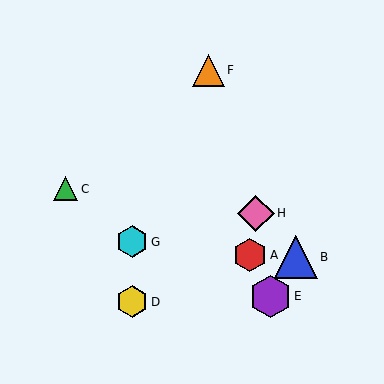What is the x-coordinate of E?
Object E is at x≈270.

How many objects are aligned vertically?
2 objects (D, G) are aligned vertically.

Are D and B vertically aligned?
No, D is at x≈132 and B is at x≈296.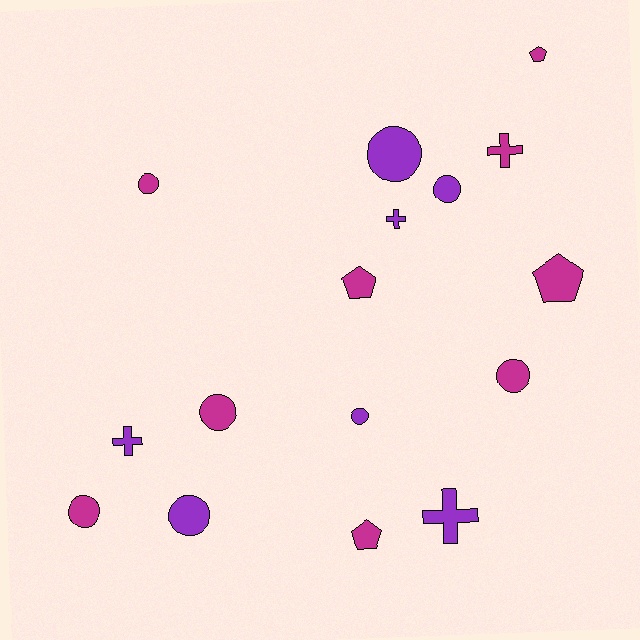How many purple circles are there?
There are 4 purple circles.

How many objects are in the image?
There are 16 objects.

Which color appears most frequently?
Magenta, with 9 objects.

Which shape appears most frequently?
Circle, with 8 objects.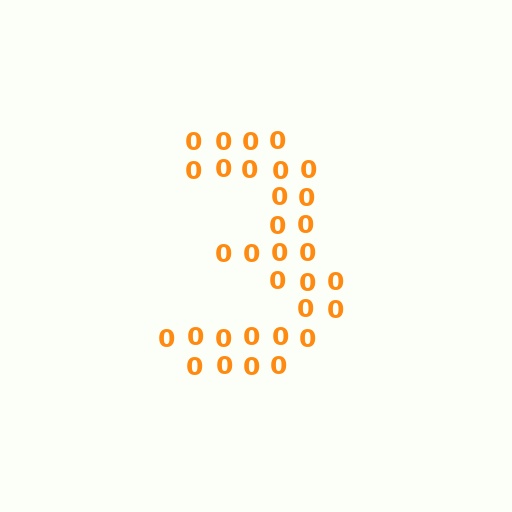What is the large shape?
The large shape is the digit 3.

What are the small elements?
The small elements are digit 0's.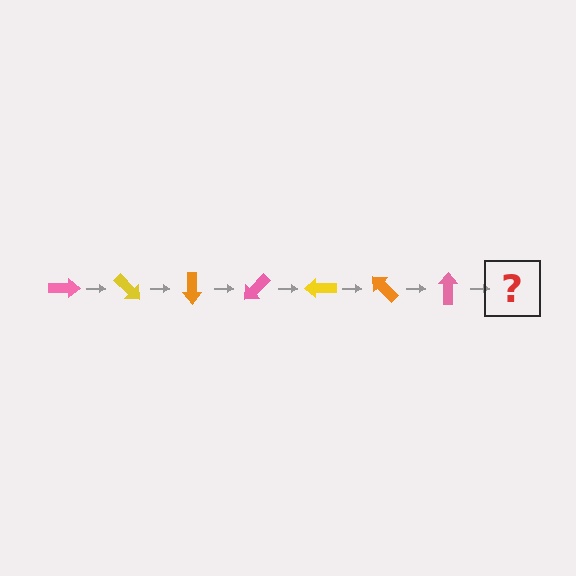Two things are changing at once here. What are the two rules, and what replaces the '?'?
The two rules are that it rotates 45 degrees each step and the color cycles through pink, yellow, and orange. The '?' should be a yellow arrow, rotated 315 degrees from the start.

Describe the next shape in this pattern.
It should be a yellow arrow, rotated 315 degrees from the start.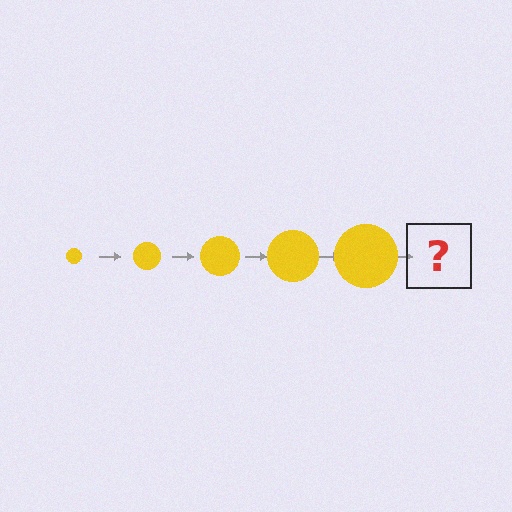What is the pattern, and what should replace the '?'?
The pattern is that the circle gets progressively larger each step. The '?' should be a yellow circle, larger than the previous one.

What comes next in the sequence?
The next element should be a yellow circle, larger than the previous one.